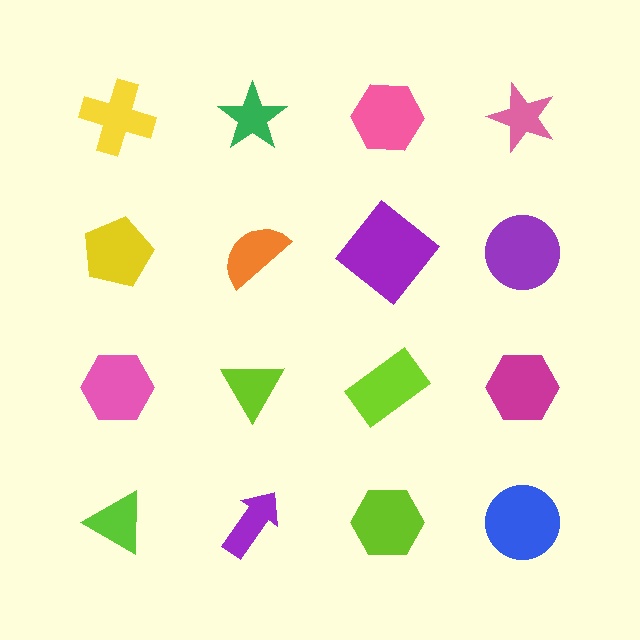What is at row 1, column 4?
A pink star.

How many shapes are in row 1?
4 shapes.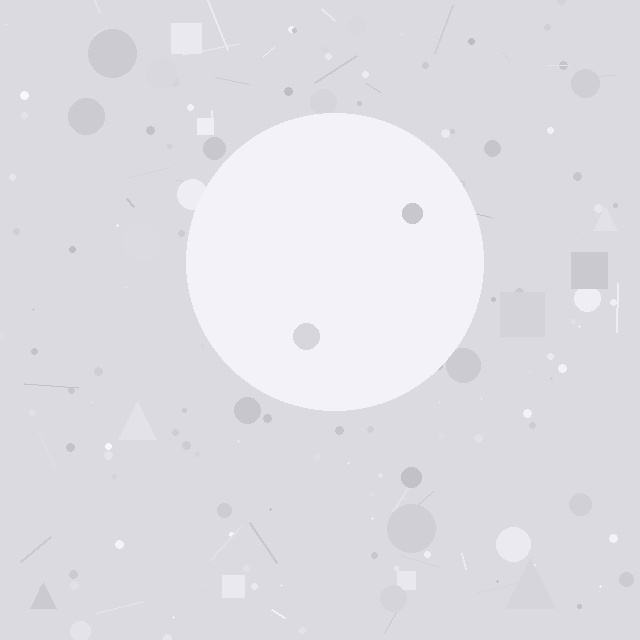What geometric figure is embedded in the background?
A circle is embedded in the background.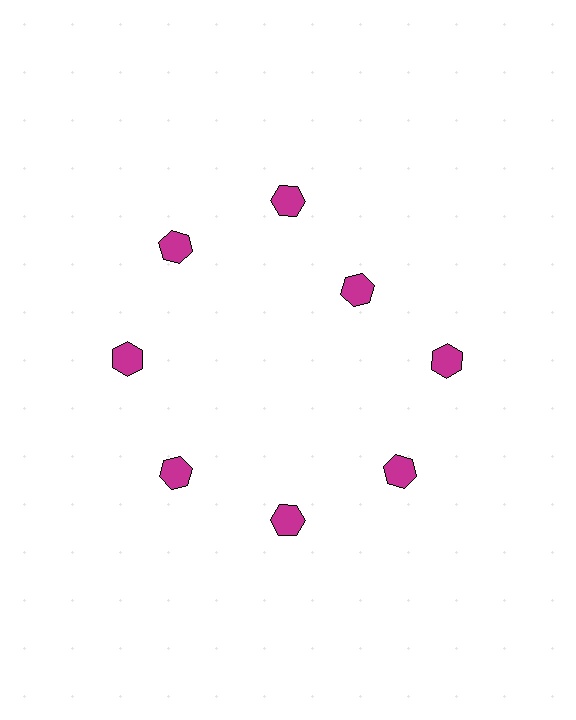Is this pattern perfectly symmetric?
No. The 8 magenta hexagons are arranged in a ring, but one element near the 2 o'clock position is pulled inward toward the center, breaking the 8-fold rotational symmetry.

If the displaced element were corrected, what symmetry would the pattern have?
It would have 8-fold rotational symmetry — the pattern would map onto itself every 45 degrees.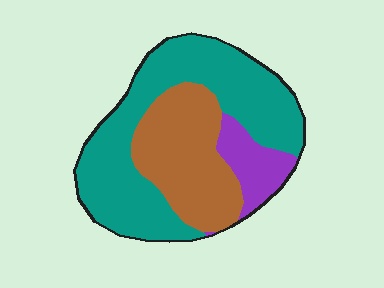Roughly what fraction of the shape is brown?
Brown covers about 30% of the shape.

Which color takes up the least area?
Purple, at roughly 10%.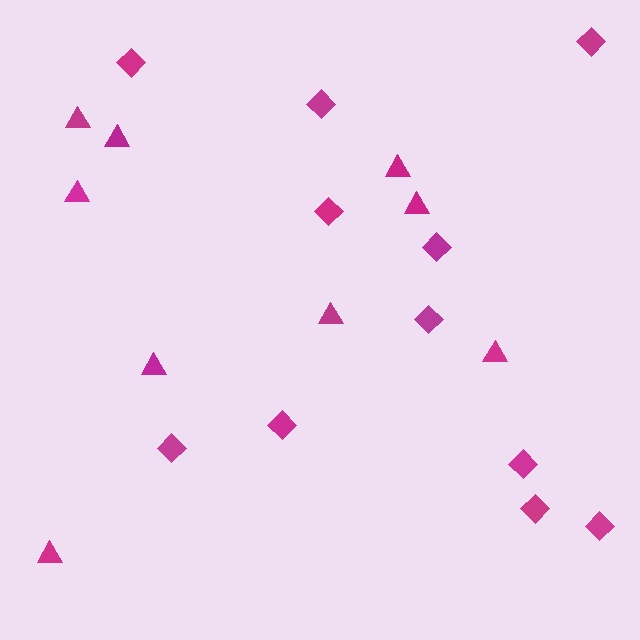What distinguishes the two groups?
There are 2 groups: one group of diamonds (11) and one group of triangles (9).